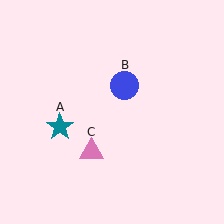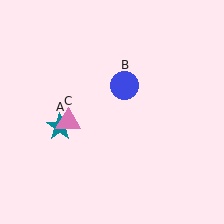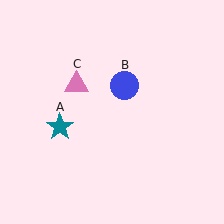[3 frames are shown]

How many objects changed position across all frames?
1 object changed position: pink triangle (object C).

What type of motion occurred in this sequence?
The pink triangle (object C) rotated clockwise around the center of the scene.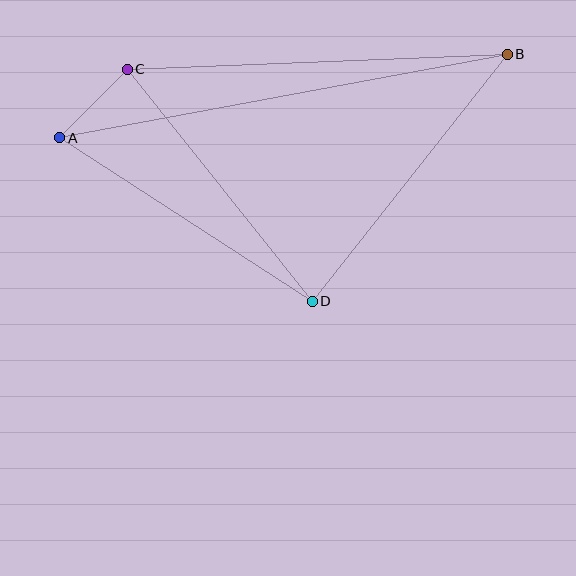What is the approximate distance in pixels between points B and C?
The distance between B and C is approximately 381 pixels.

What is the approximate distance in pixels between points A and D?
The distance between A and D is approximately 301 pixels.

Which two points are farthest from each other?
Points A and B are farthest from each other.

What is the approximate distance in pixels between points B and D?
The distance between B and D is approximately 314 pixels.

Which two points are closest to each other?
Points A and C are closest to each other.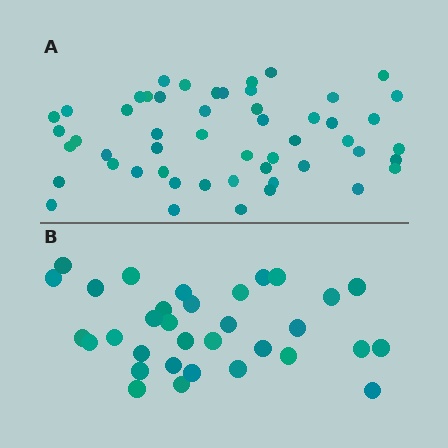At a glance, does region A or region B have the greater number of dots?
Region A (the top region) has more dots.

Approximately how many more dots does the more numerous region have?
Region A has approximately 20 more dots than region B.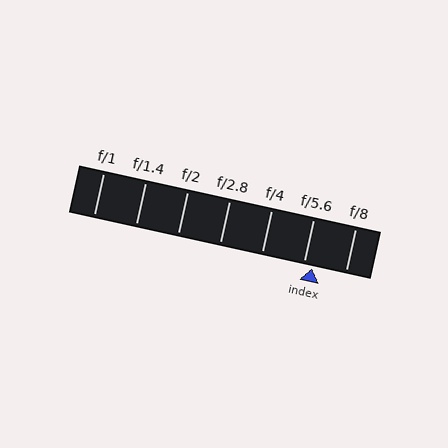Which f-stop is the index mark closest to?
The index mark is closest to f/5.6.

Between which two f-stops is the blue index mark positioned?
The index mark is between f/5.6 and f/8.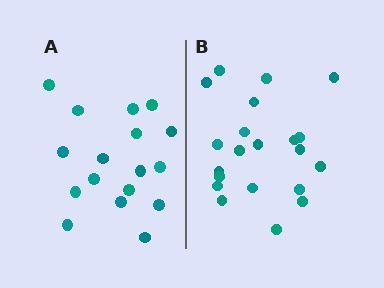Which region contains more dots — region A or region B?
Region B (the right region) has more dots.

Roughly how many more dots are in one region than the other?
Region B has about 4 more dots than region A.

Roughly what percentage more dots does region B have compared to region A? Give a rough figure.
About 25% more.